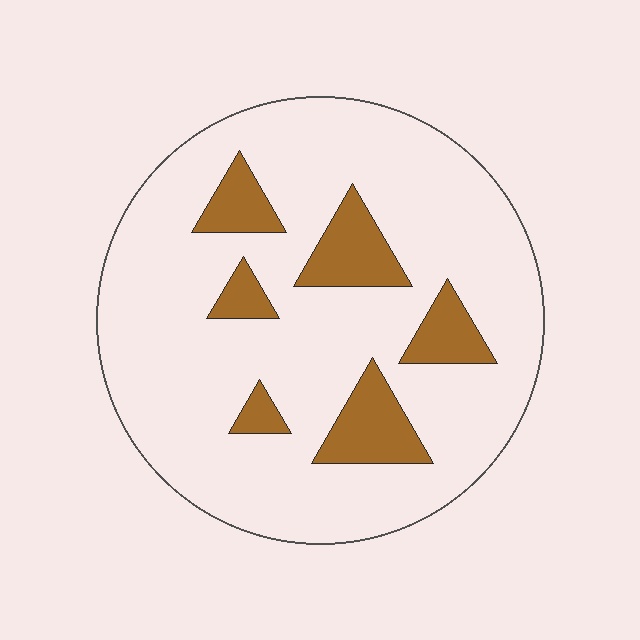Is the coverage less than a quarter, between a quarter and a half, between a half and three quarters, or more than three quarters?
Less than a quarter.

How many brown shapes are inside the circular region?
6.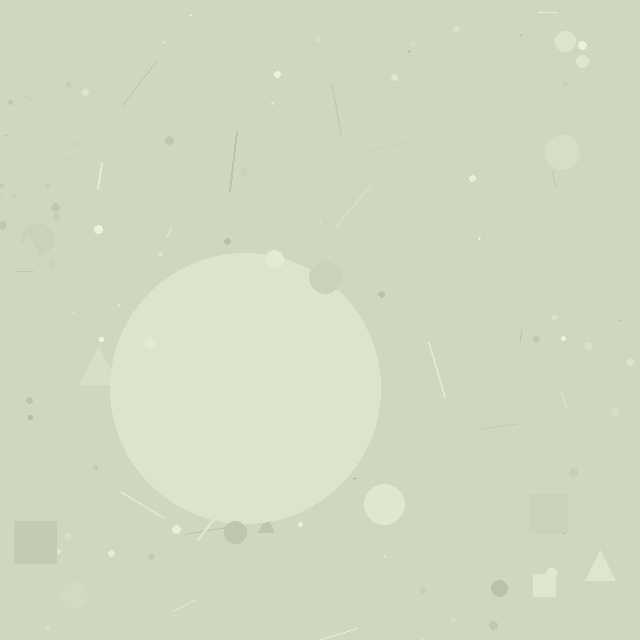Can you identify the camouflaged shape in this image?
The camouflaged shape is a circle.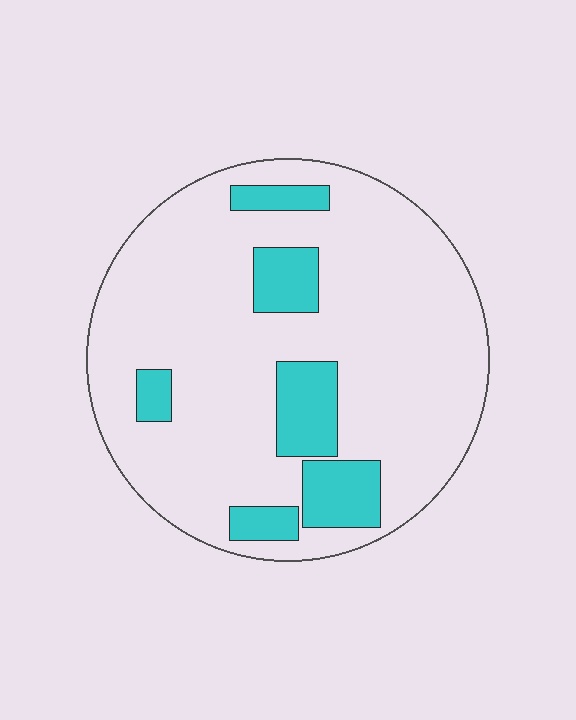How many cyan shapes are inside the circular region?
6.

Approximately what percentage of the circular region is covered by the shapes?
Approximately 20%.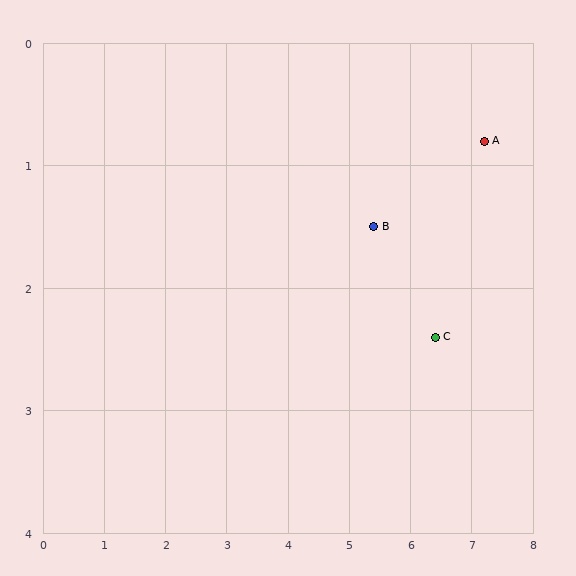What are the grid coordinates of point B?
Point B is at approximately (5.4, 1.5).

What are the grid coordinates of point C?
Point C is at approximately (6.4, 2.4).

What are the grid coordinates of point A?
Point A is at approximately (7.2, 0.8).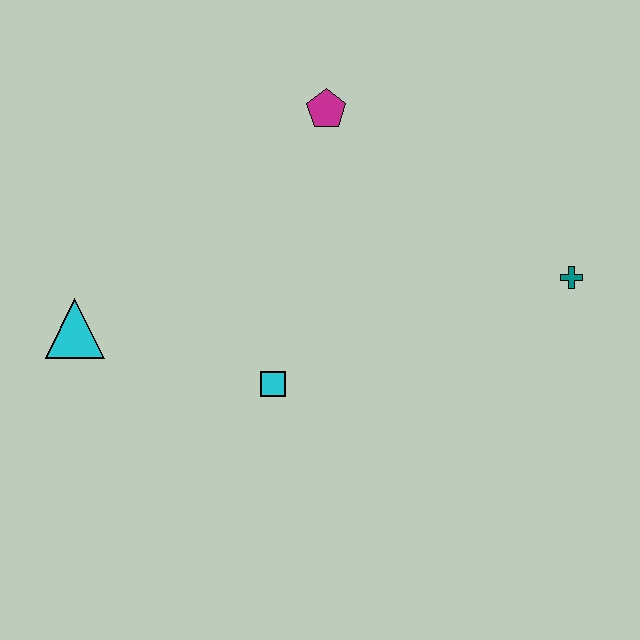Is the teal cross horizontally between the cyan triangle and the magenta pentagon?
No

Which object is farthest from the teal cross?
The cyan triangle is farthest from the teal cross.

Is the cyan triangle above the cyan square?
Yes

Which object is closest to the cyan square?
The cyan triangle is closest to the cyan square.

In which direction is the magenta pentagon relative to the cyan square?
The magenta pentagon is above the cyan square.